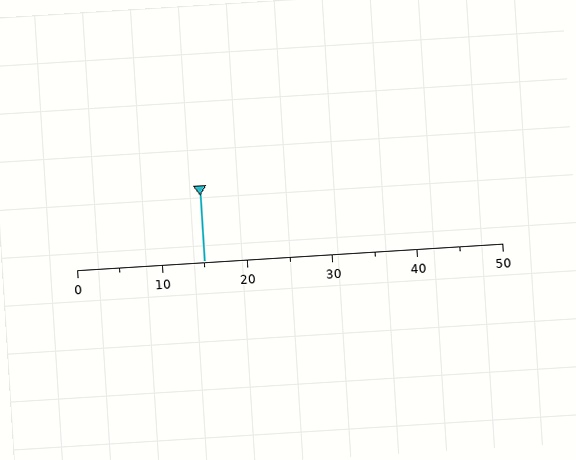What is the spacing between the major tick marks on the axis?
The major ticks are spaced 10 apart.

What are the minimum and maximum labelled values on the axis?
The axis runs from 0 to 50.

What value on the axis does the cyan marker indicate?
The marker indicates approximately 15.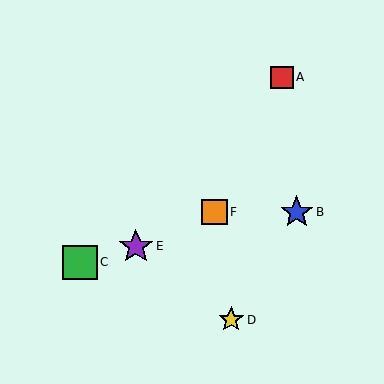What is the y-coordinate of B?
Object B is at y≈212.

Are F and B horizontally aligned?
Yes, both are at y≈212.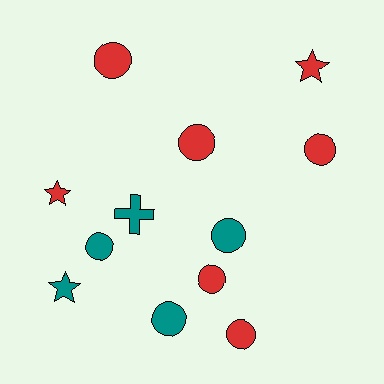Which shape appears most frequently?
Circle, with 8 objects.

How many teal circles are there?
There are 3 teal circles.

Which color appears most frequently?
Red, with 7 objects.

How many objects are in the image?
There are 12 objects.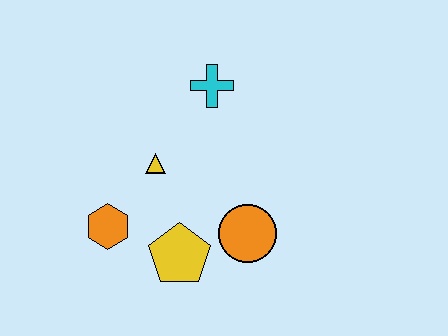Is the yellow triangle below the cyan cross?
Yes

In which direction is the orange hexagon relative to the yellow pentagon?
The orange hexagon is to the left of the yellow pentagon.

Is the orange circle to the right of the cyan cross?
Yes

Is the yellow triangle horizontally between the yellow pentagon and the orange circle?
No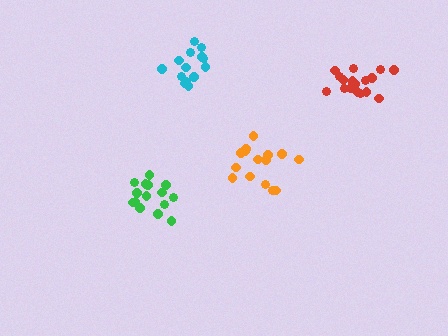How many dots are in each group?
Group 1: 16 dots, Group 2: 14 dots, Group 3: 18 dots, Group 4: 15 dots (63 total).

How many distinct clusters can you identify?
There are 4 distinct clusters.